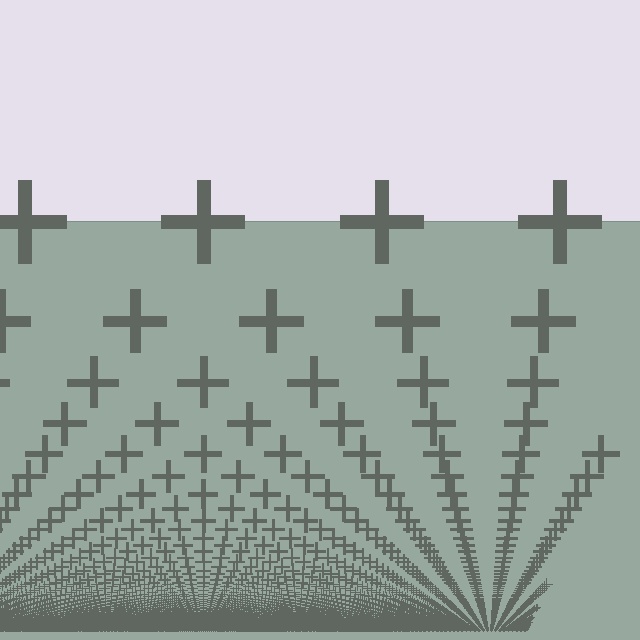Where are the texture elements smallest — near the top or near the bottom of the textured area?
Near the bottom.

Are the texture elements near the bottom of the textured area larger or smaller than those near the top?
Smaller. The gradient is inverted — elements near the bottom are smaller and denser.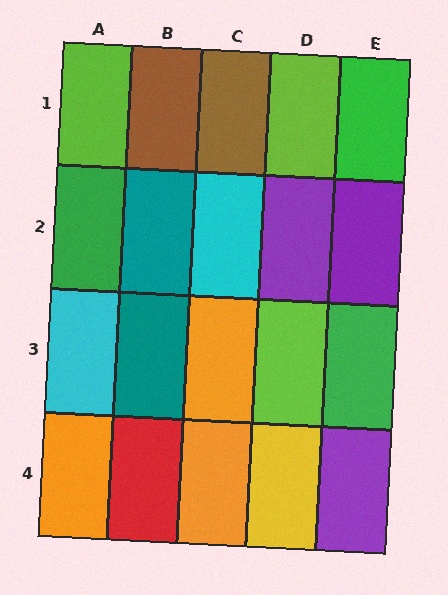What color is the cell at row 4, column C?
Orange.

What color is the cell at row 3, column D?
Lime.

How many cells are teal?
2 cells are teal.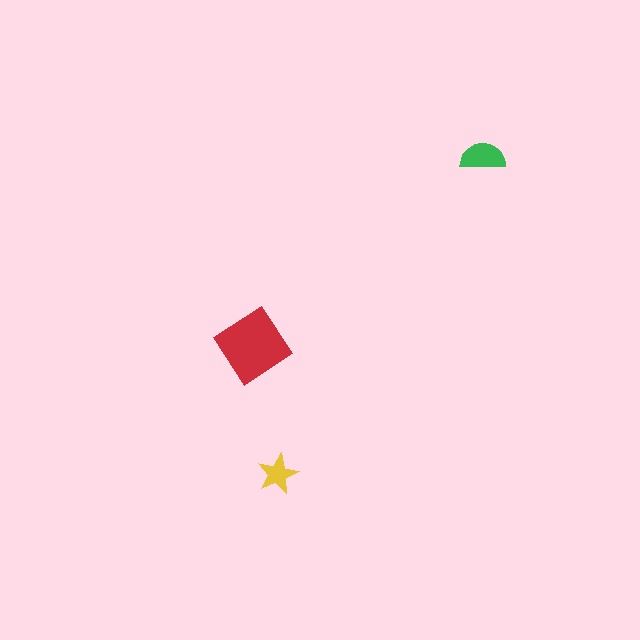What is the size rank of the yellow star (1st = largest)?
3rd.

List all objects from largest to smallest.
The red diamond, the green semicircle, the yellow star.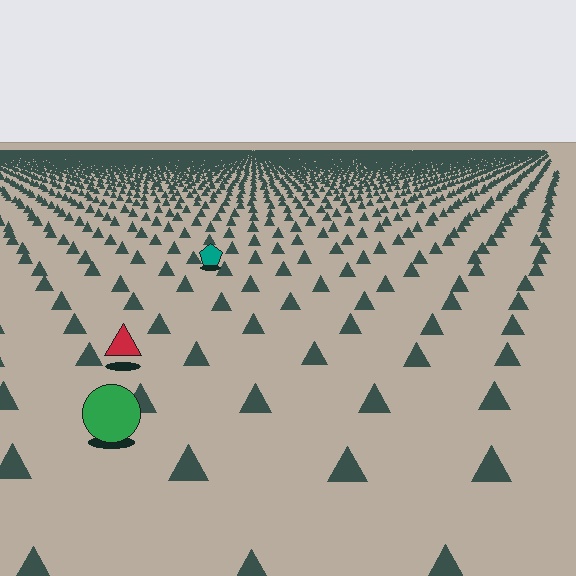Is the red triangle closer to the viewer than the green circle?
No. The green circle is closer — you can tell from the texture gradient: the ground texture is coarser near it.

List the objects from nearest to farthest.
From nearest to farthest: the green circle, the red triangle, the teal pentagon.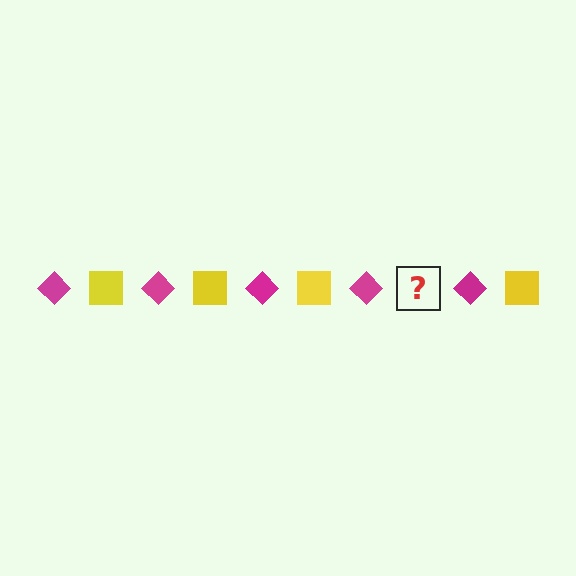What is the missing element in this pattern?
The missing element is a yellow square.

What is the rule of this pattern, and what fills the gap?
The rule is that the pattern alternates between magenta diamond and yellow square. The gap should be filled with a yellow square.